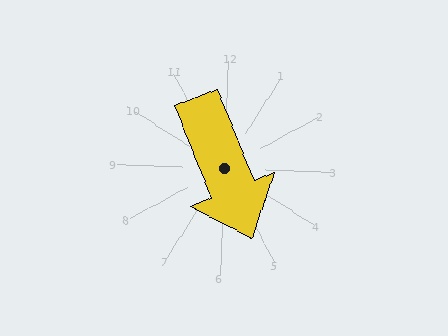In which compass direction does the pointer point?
Southeast.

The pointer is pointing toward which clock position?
Roughly 5 o'clock.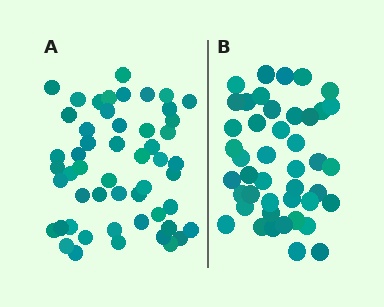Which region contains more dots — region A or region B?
Region A (the left region) has more dots.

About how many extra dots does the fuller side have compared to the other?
Region A has roughly 8 or so more dots than region B.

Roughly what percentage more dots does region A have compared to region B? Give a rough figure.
About 20% more.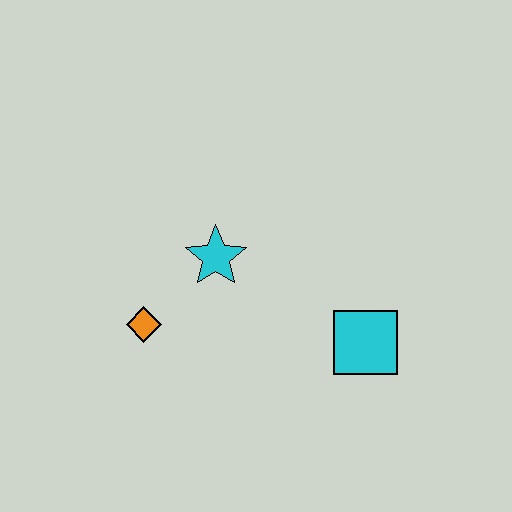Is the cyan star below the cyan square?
No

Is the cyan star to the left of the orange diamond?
No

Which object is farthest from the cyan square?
The orange diamond is farthest from the cyan square.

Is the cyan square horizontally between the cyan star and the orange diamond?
No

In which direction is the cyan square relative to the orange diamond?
The cyan square is to the right of the orange diamond.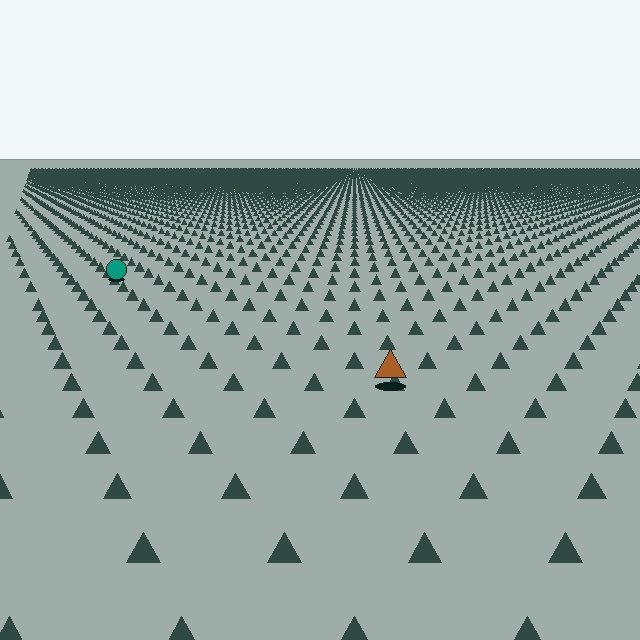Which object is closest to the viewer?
The brown triangle is closest. The texture marks near it are larger and more spread out.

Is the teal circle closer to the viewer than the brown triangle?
No. The brown triangle is closer — you can tell from the texture gradient: the ground texture is coarser near it.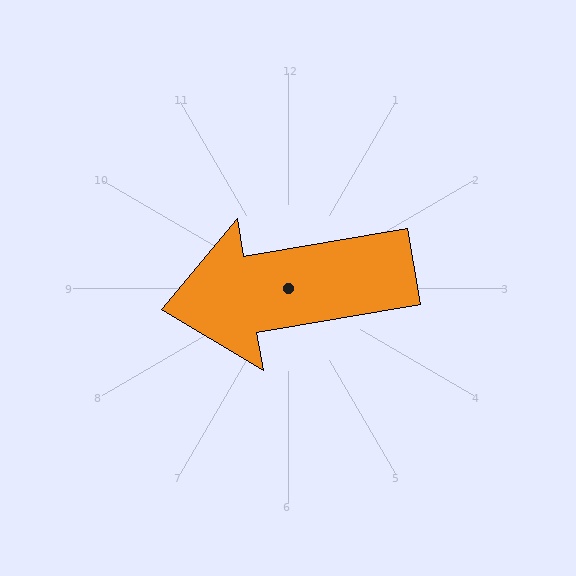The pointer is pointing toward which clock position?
Roughly 9 o'clock.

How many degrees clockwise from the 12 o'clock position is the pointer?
Approximately 260 degrees.